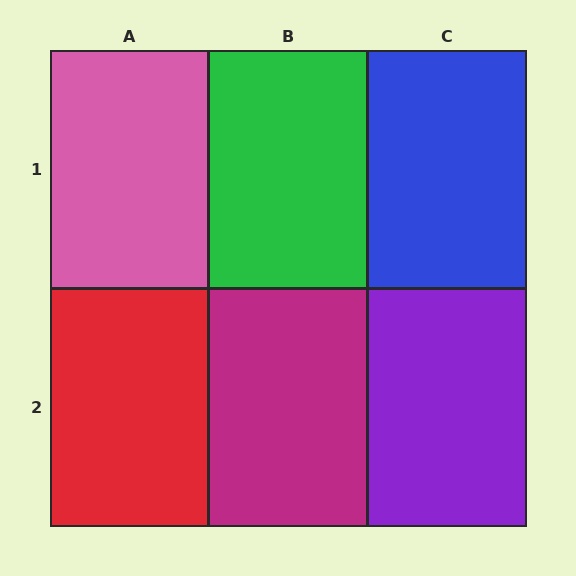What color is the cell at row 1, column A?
Pink.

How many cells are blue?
1 cell is blue.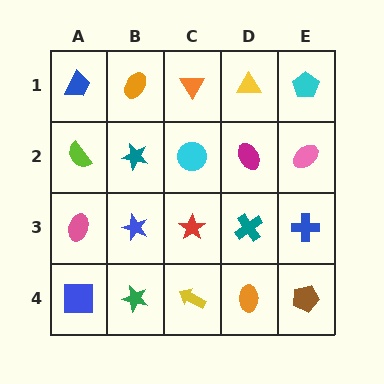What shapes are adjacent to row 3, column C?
A cyan circle (row 2, column C), a yellow arrow (row 4, column C), a blue star (row 3, column B), a teal cross (row 3, column D).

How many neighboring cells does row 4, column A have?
2.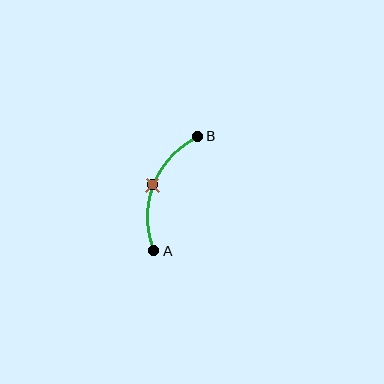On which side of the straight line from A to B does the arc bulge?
The arc bulges to the left of the straight line connecting A and B.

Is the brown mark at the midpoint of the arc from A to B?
Yes. The brown mark lies on the arc at equal arc-length from both A and B — it is the arc midpoint.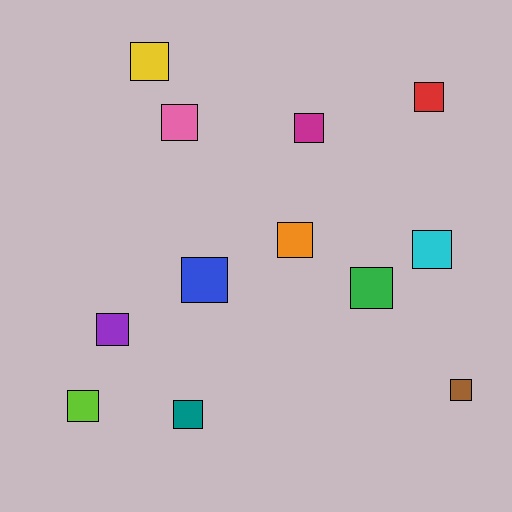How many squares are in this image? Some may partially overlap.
There are 12 squares.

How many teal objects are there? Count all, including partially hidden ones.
There is 1 teal object.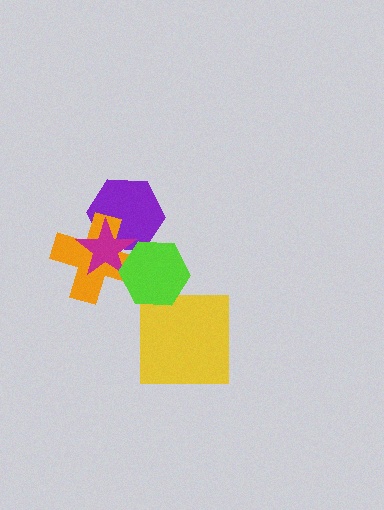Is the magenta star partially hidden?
Yes, it is partially covered by another shape.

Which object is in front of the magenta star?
The lime hexagon is in front of the magenta star.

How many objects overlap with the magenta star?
3 objects overlap with the magenta star.